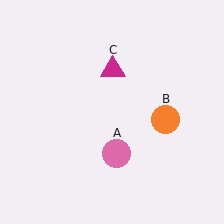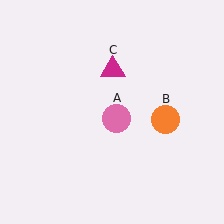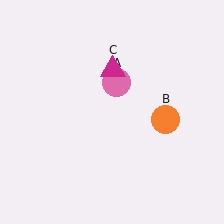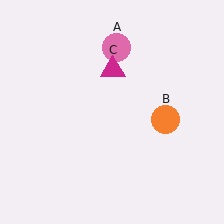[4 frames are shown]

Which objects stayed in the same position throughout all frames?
Orange circle (object B) and magenta triangle (object C) remained stationary.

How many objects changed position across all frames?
1 object changed position: pink circle (object A).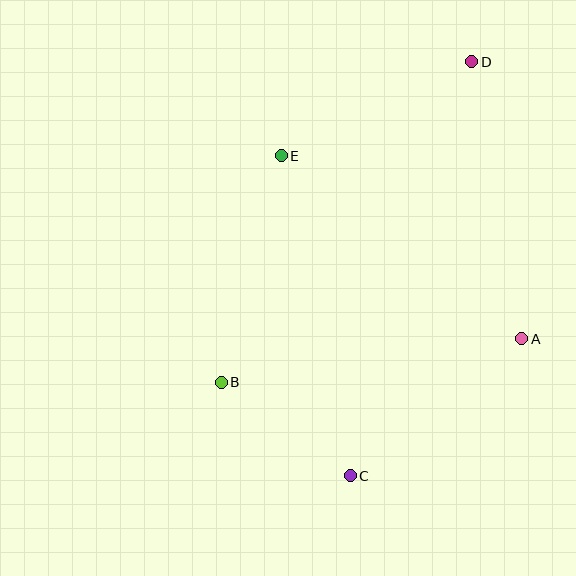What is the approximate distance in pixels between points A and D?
The distance between A and D is approximately 282 pixels.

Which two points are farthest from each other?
Points C and D are farthest from each other.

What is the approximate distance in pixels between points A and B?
The distance between A and B is approximately 304 pixels.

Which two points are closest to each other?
Points B and C are closest to each other.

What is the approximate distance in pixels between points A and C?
The distance between A and C is approximately 219 pixels.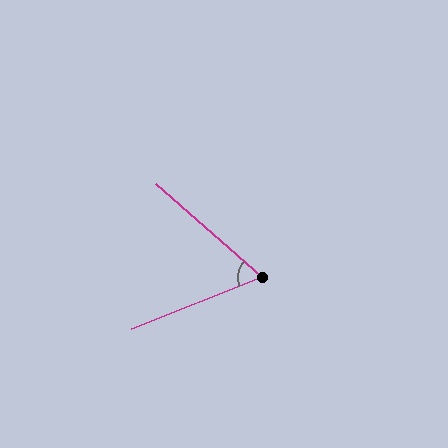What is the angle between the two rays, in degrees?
Approximately 63 degrees.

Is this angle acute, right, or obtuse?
It is acute.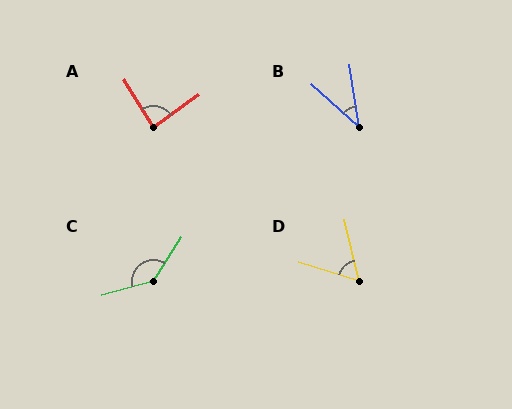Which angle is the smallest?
B, at approximately 39 degrees.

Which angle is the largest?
C, at approximately 137 degrees.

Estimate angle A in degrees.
Approximately 86 degrees.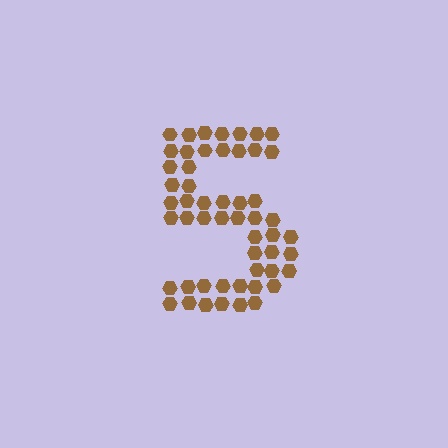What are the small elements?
The small elements are hexagons.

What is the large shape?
The large shape is the digit 5.